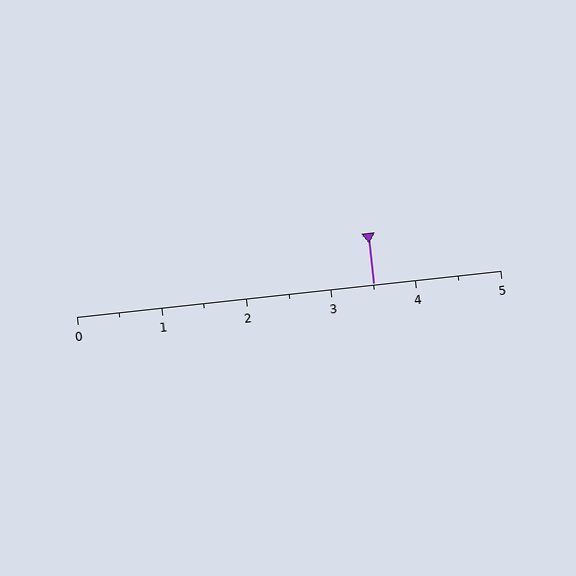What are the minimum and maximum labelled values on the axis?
The axis runs from 0 to 5.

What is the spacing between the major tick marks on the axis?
The major ticks are spaced 1 apart.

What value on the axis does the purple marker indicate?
The marker indicates approximately 3.5.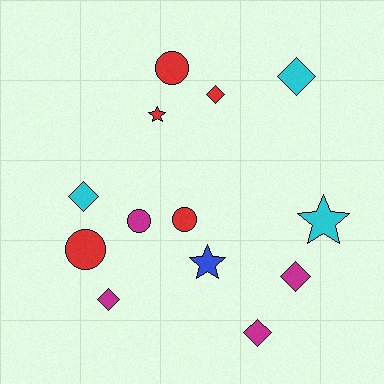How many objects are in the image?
There are 13 objects.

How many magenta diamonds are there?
There are 3 magenta diamonds.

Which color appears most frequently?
Red, with 5 objects.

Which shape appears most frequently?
Diamond, with 6 objects.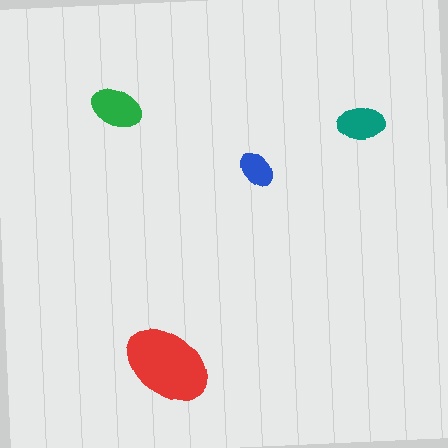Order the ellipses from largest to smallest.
the red one, the green one, the teal one, the blue one.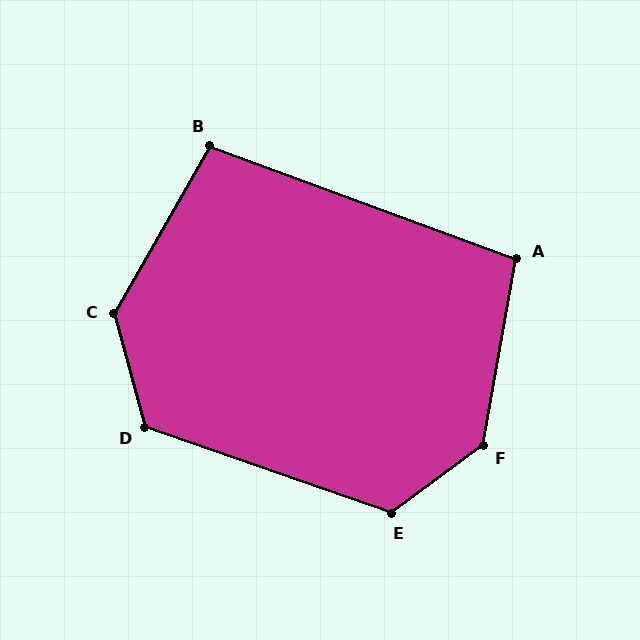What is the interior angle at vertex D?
Approximately 124 degrees (obtuse).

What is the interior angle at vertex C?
Approximately 135 degrees (obtuse).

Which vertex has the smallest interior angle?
B, at approximately 100 degrees.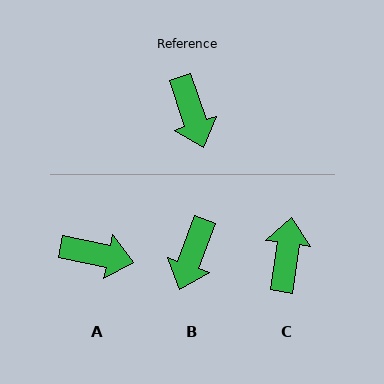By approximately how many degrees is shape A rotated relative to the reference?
Approximately 60 degrees counter-clockwise.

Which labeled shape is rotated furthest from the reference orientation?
C, about 154 degrees away.